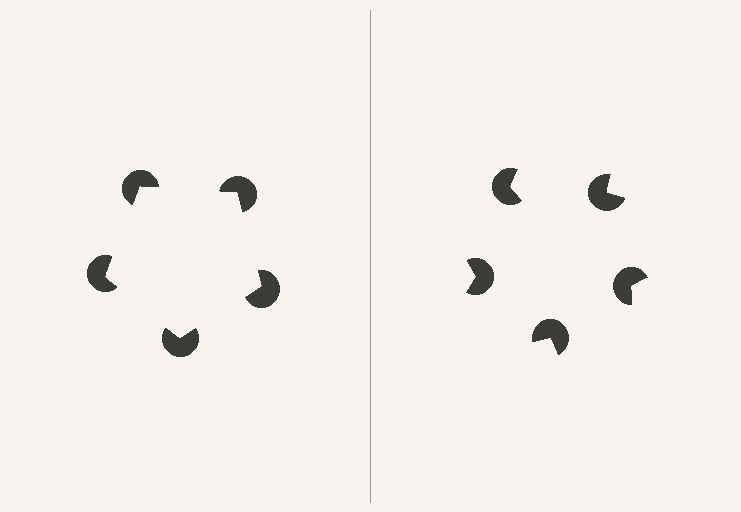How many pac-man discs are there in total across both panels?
10 — 5 on each side.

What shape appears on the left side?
An illusory pentagon.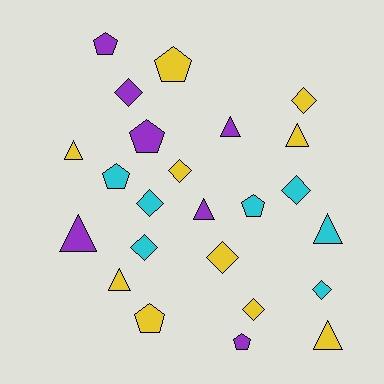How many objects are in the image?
There are 24 objects.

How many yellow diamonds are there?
There are 4 yellow diamonds.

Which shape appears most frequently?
Diamond, with 9 objects.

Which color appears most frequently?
Yellow, with 10 objects.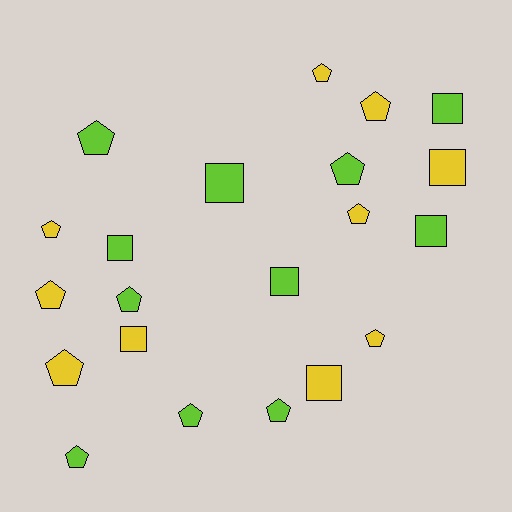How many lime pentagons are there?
There are 6 lime pentagons.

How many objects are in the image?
There are 21 objects.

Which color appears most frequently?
Lime, with 11 objects.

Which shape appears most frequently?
Pentagon, with 13 objects.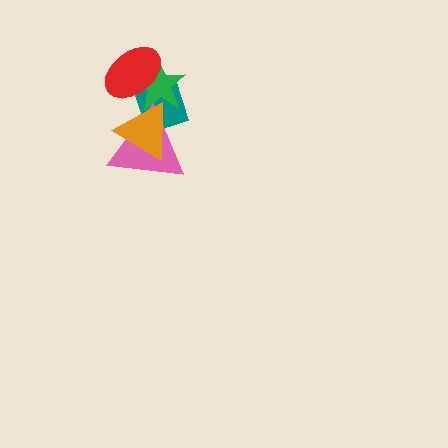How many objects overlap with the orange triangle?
3 objects overlap with the orange triangle.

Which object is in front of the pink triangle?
The orange triangle is in front of the pink triangle.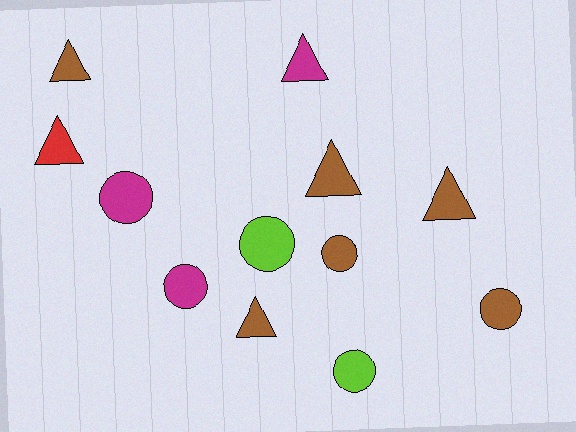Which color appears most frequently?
Brown, with 6 objects.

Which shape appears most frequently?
Circle, with 6 objects.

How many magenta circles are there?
There are 2 magenta circles.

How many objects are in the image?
There are 12 objects.